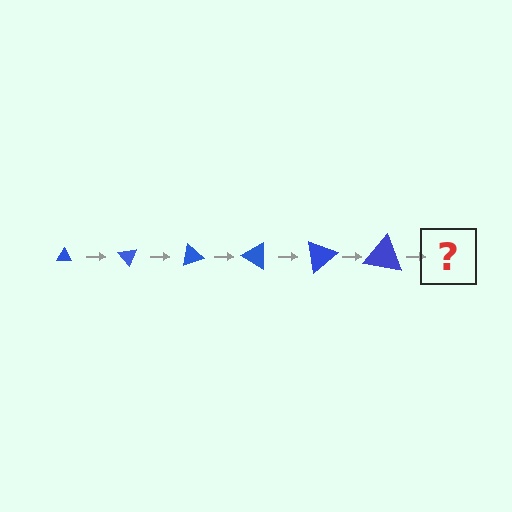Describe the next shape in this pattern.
It should be a triangle, larger than the previous one and rotated 300 degrees from the start.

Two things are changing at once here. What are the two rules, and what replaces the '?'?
The two rules are that the triangle grows larger each step and it rotates 50 degrees each step. The '?' should be a triangle, larger than the previous one and rotated 300 degrees from the start.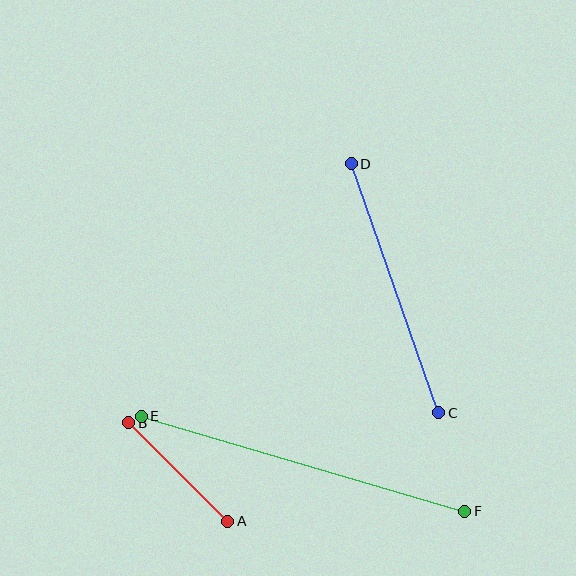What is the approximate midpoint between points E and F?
The midpoint is at approximately (303, 464) pixels.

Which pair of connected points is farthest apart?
Points E and F are farthest apart.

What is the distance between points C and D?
The distance is approximately 264 pixels.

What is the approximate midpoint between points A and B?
The midpoint is at approximately (178, 472) pixels.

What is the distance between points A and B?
The distance is approximately 140 pixels.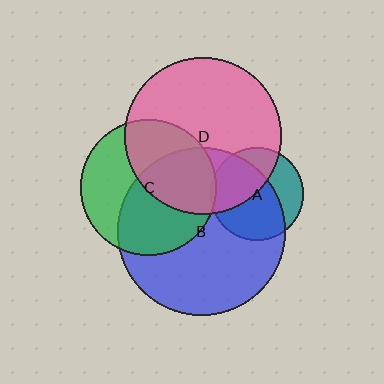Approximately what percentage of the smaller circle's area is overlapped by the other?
Approximately 55%.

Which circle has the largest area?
Circle B (blue).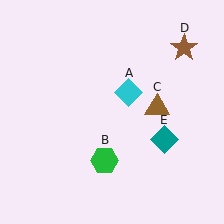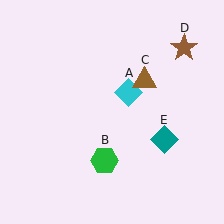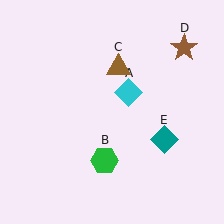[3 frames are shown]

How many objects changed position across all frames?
1 object changed position: brown triangle (object C).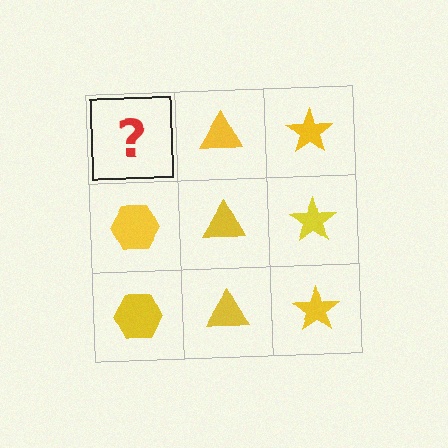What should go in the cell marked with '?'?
The missing cell should contain a yellow hexagon.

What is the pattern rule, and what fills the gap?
The rule is that each column has a consistent shape. The gap should be filled with a yellow hexagon.